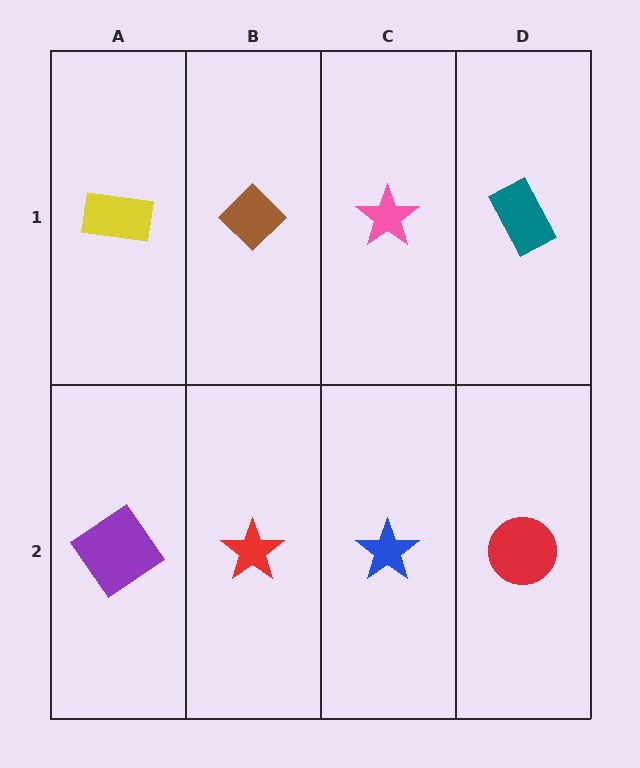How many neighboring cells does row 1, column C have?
3.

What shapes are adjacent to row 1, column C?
A blue star (row 2, column C), a brown diamond (row 1, column B), a teal rectangle (row 1, column D).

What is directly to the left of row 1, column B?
A yellow rectangle.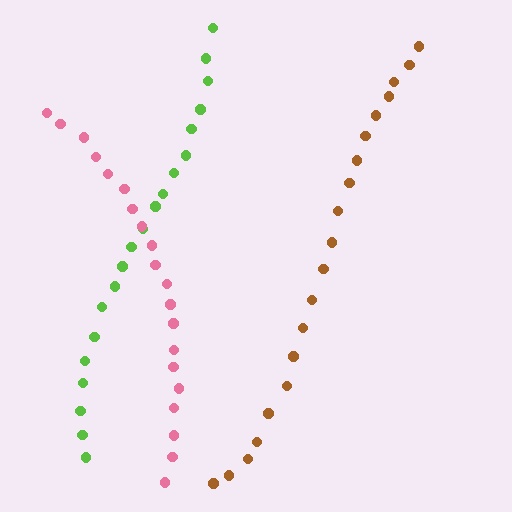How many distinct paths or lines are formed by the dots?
There are 3 distinct paths.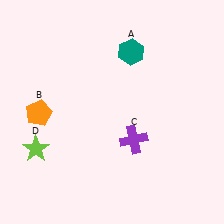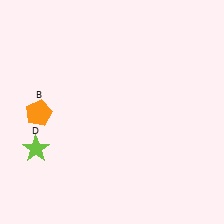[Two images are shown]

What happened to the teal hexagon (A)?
The teal hexagon (A) was removed in Image 2. It was in the top-right area of Image 1.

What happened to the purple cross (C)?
The purple cross (C) was removed in Image 2. It was in the bottom-right area of Image 1.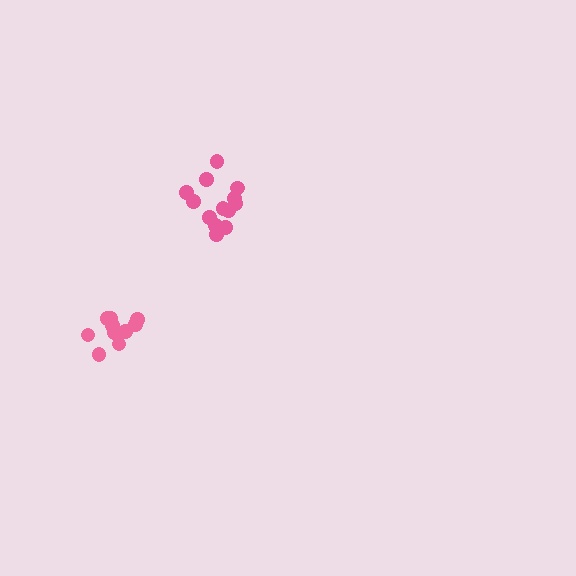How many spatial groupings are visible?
There are 2 spatial groupings.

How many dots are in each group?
Group 1: 10 dots, Group 2: 13 dots (23 total).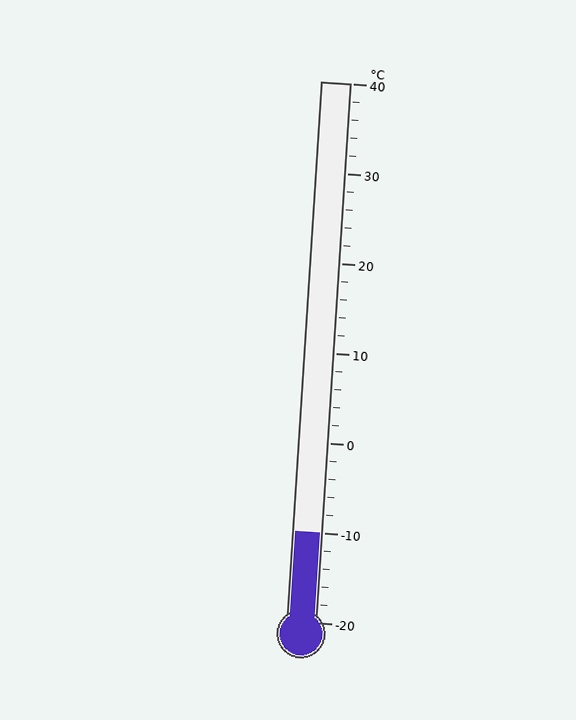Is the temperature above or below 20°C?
The temperature is below 20°C.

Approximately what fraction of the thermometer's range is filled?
The thermometer is filled to approximately 15% of its range.